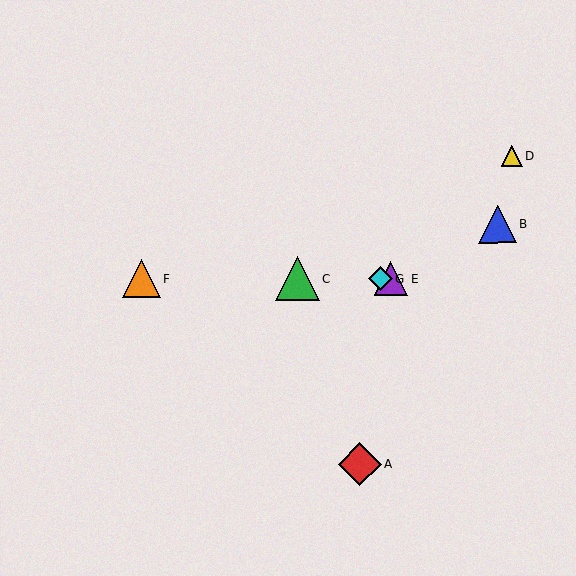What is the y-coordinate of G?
Object G is at y≈278.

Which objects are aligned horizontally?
Objects C, E, F, G are aligned horizontally.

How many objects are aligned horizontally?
4 objects (C, E, F, G) are aligned horizontally.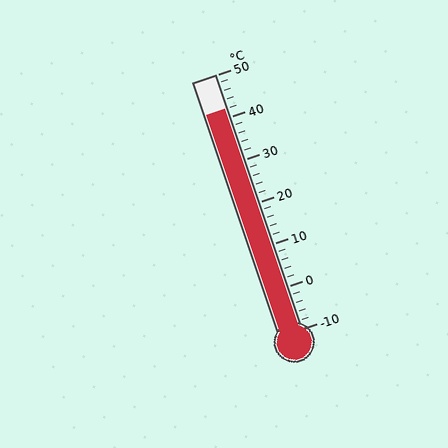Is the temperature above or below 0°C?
The temperature is above 0°C.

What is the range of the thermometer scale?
The thermometer scale ranges from -10°C to 50°C.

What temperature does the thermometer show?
The thermometer shows approximately 42°C.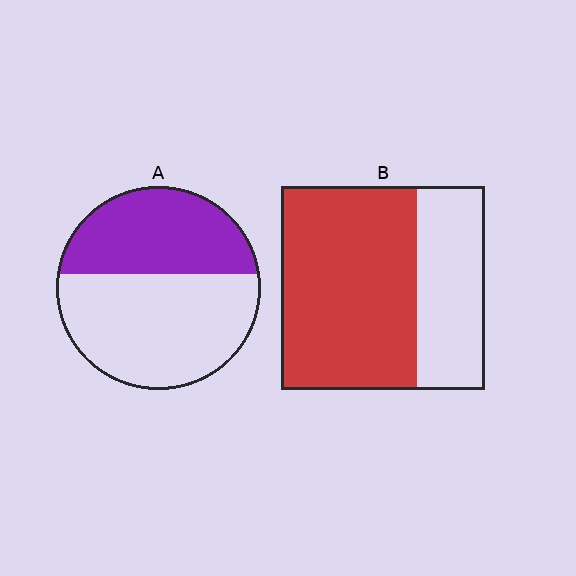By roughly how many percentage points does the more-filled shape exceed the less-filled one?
By roughly 25 percentage points (B over A).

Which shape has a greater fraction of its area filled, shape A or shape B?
Shape B.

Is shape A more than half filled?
No.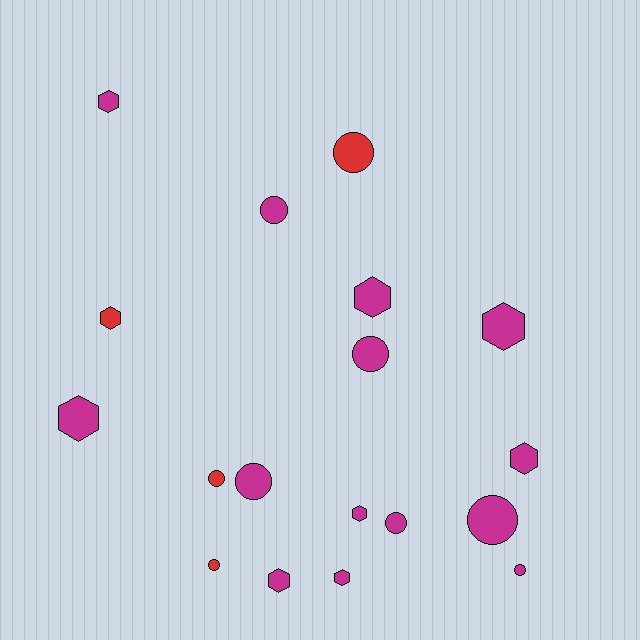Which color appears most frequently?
Magenta, with 14 objects.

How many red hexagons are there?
There is 1 red hexagon.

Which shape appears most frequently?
Hexagon, with 9 objects.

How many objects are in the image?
There are 18 objects.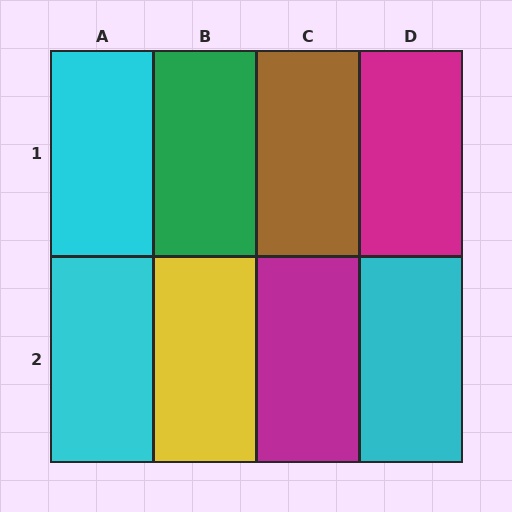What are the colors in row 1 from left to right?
Cyan, green, brown, magenta.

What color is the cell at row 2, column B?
Yellow.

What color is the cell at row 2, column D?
Cyan.